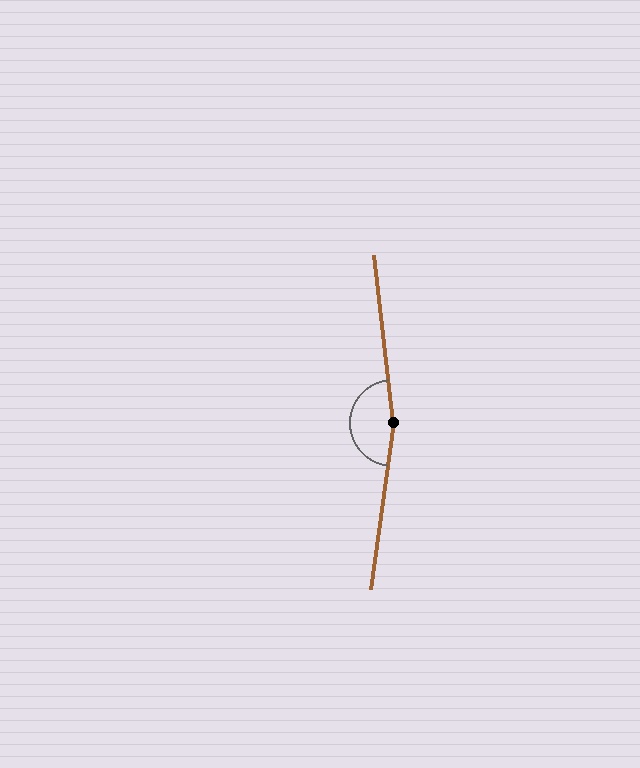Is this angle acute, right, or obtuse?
It is obtuse.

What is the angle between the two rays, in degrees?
Approximately 166 degrees.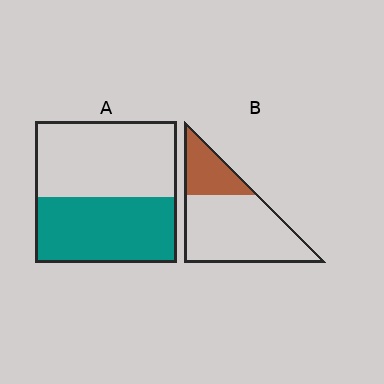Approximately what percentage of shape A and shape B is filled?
A is approximately 45% and B is approximately 25%.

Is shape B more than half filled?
No.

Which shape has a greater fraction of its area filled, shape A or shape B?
Shape A.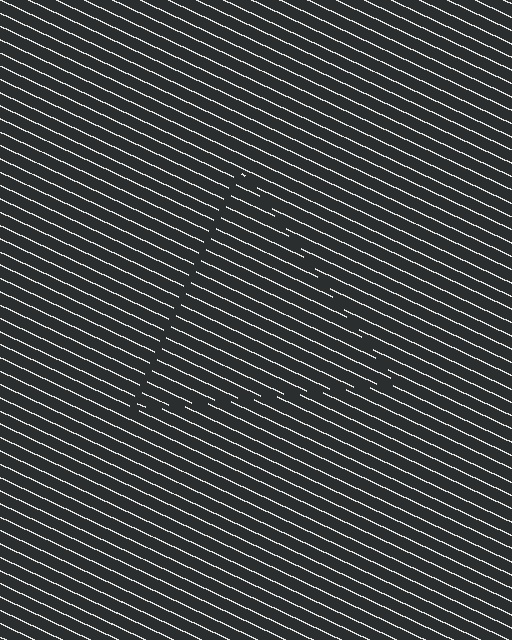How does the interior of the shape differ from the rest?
The interior of the shape contains the same grating, shifted by half a period — the contour is defined by the phase discontinuity where line-ends from the inner and outer gratings abut.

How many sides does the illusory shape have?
3 sides — the line-ends trace a triangle.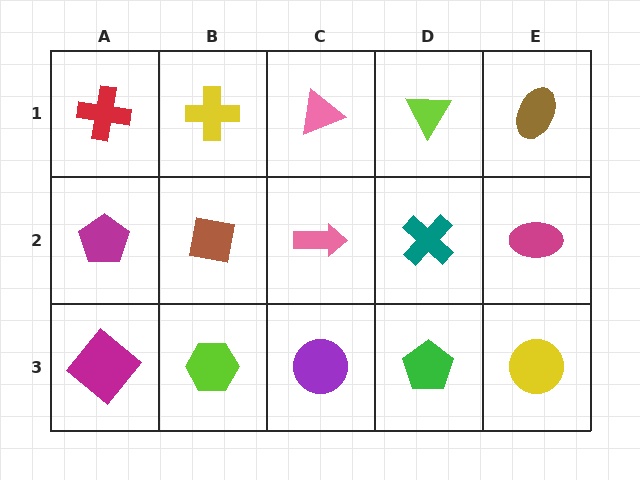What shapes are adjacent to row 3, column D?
A teal cross (row 2, column D), a purple circle (row 3, column C), a yellow circle (row 3, column E).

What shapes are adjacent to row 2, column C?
A pink triangle (row 1, column C), a purple circle (row 3, column C), a brown square (row 2, column B), a teal cross (row 2, column D).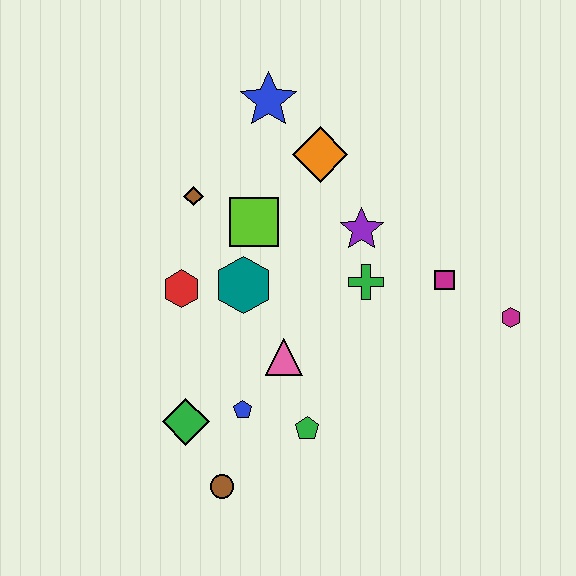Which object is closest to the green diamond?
The blue pentagon is closest to the green diamond.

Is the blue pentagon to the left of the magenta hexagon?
Yes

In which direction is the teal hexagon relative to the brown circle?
The teal hexagon is above the brown circle.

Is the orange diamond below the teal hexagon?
No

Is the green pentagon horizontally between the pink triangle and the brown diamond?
No